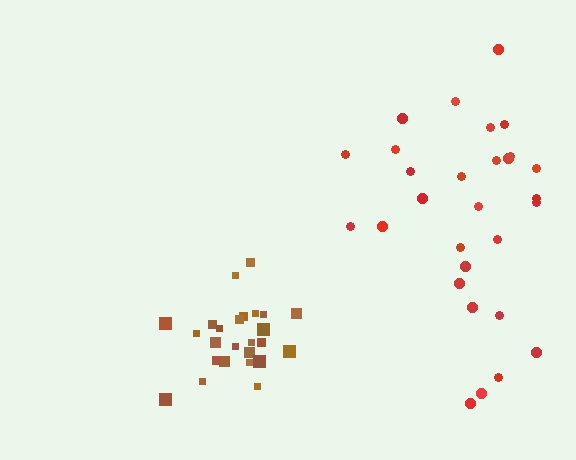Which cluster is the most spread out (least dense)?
Red.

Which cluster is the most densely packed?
Brown.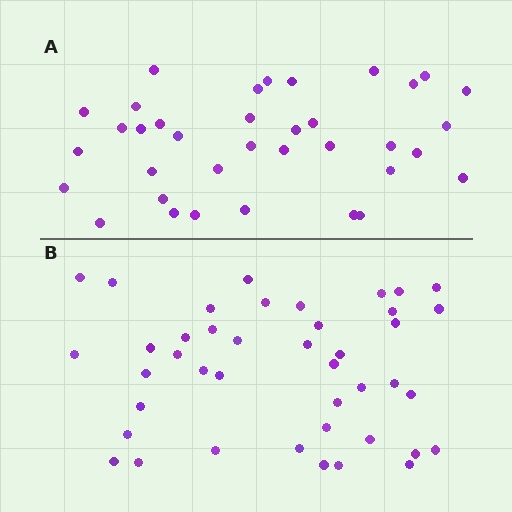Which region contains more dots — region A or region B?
Region B (the bottom region) has more dots.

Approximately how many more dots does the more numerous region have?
Region B has about 6 more dots than region A.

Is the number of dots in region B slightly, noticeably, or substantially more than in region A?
Region B has only slightly more — the two regions are fairly close. The ratio is roughly 1.2 to 1.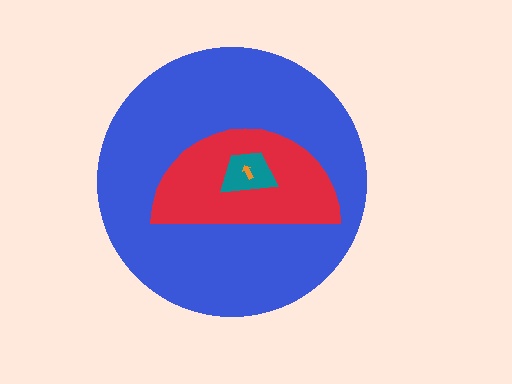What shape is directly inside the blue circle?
The red semicircle.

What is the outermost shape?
The blue circle.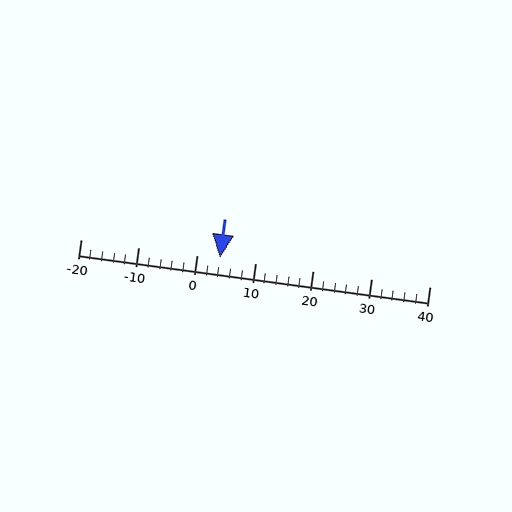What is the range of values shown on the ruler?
The ruler shows values from -20 to 40.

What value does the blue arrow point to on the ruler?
The blue arrow points to approximately 4.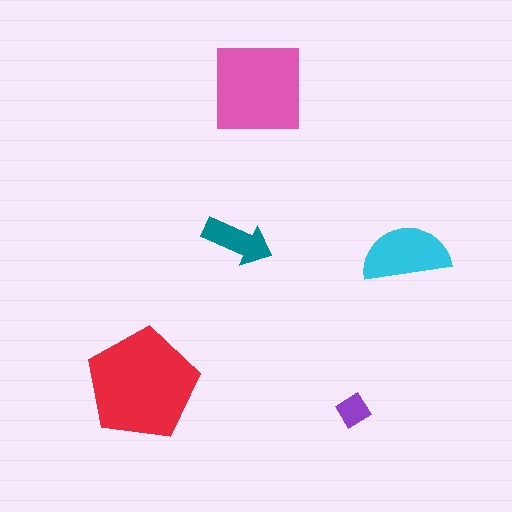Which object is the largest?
The red pentagon.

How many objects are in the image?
There are 5 objects in the image.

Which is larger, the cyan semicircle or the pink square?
The pink square.